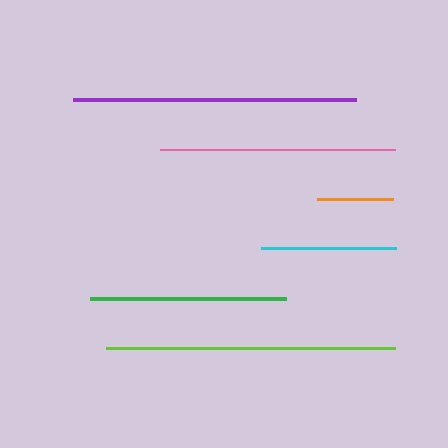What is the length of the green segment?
The green segment is approximately 196 pixels long.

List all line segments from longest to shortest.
From longest to shortest: lime, purple, pink, green, cyan, orange.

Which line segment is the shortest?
The orange line is the shortest at approximately 76 pixels.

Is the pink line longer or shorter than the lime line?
The lime line is longer than the pink line.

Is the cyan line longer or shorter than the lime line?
The lime line is longer than the cyan line.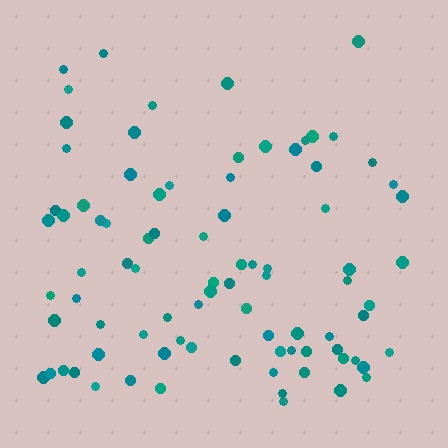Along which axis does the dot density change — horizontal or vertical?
Vertical.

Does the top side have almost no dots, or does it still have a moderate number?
Still a moderate number, just noticeably fewer than the bottom.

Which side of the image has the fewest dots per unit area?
The top.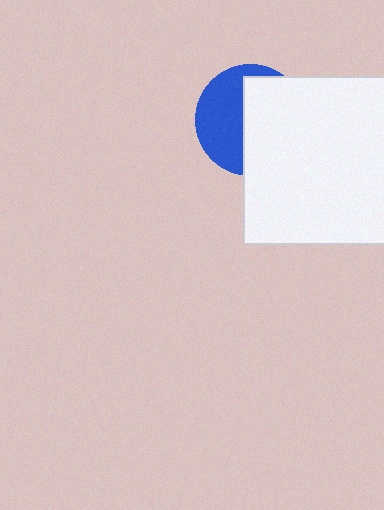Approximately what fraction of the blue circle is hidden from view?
Roughly 54% of the blue circle is hidden behind the white rectangle.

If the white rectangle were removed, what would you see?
You would see the complete blue circle.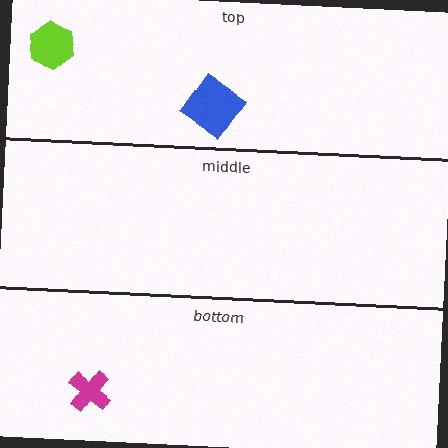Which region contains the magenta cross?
The bottom region.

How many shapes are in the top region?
2.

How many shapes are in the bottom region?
1.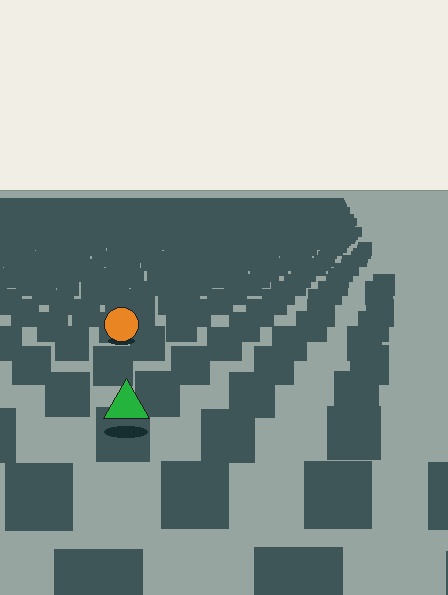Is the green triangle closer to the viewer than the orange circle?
Yes. The green triangle is closer — you can tell from the texture gradient: the ground texture is coarser near it.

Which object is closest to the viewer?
The green triangle is closest. The texture marks near it are larger and more spread out.